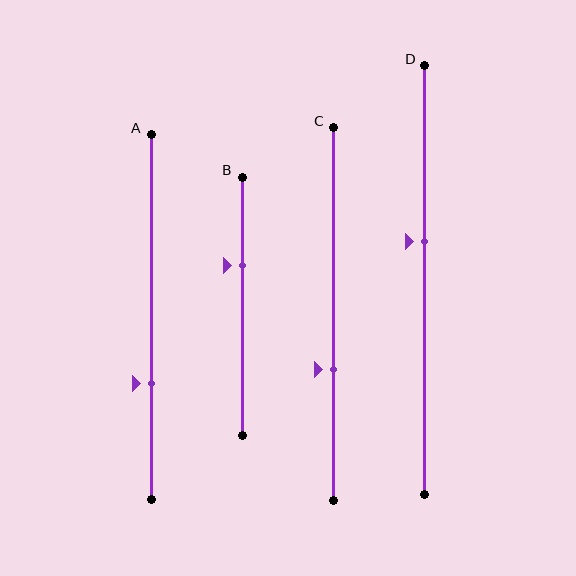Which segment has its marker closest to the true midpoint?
Segment D has its marker closest to the true midpoint.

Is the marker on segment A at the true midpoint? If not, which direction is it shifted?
No, the marker on segment A is shifted downward by about 18% of the segment length.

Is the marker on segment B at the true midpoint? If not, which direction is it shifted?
No, the marker on segment B is shifted upward by about 16% of the segment length.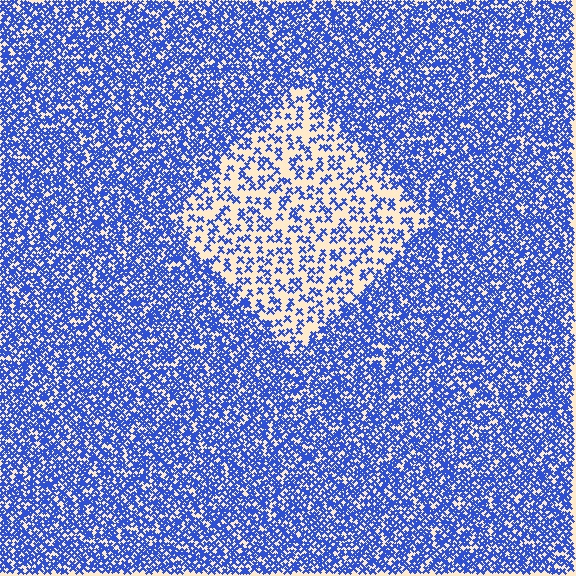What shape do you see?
I see a diamond.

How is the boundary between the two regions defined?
The boundary is defined by a change in element density (approximately 2.6x ratio). All elements are the same color, size, and shape.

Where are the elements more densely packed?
The elements are more densely packed outside the diamond boundary.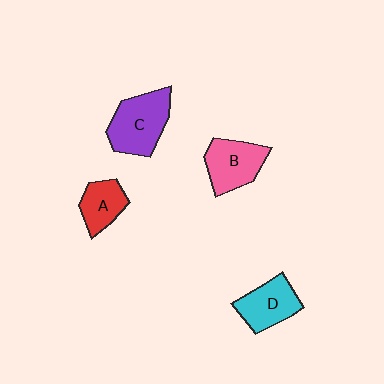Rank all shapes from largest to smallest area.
From largest to smallest: C (purple), B (pink), D (cyan), A (red).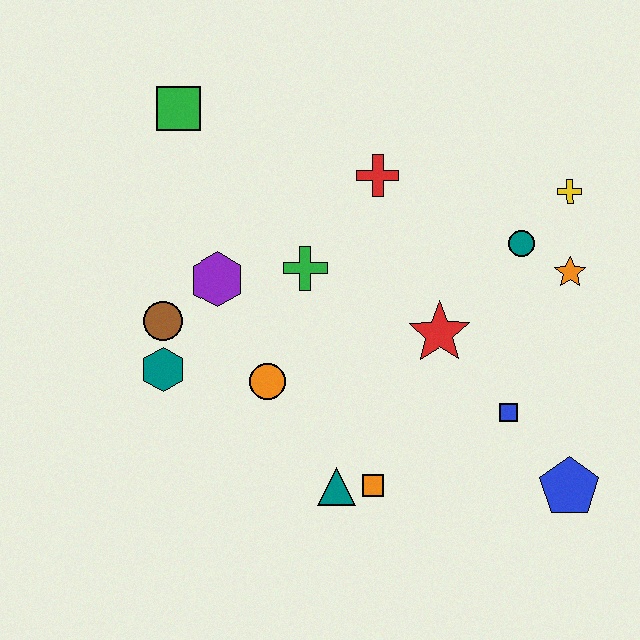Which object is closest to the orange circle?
The teal hexagon is closest to the orange circle.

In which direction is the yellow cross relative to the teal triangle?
The yellow cross is above the teal triangle.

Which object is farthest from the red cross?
The blue pentagon is farthest from the red cross.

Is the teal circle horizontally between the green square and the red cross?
No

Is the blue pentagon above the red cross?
No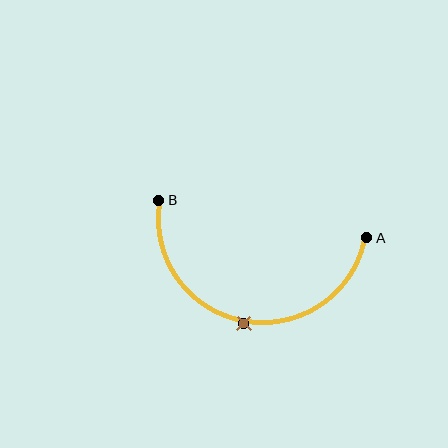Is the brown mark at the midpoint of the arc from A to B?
Yes. The brown mark lies on the arc at equal arc-length from both A and B — it is the arc midpoint.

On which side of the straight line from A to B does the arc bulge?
The arc bulges below the straight line connecting A and B.